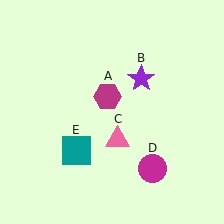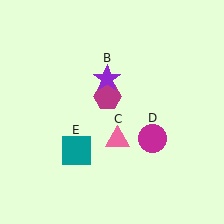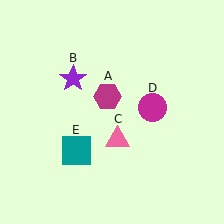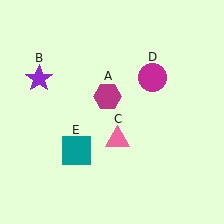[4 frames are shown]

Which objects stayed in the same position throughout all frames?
Magenta hexagon (object A) and pink triangle (object C) and teal square (object E) remained stationary.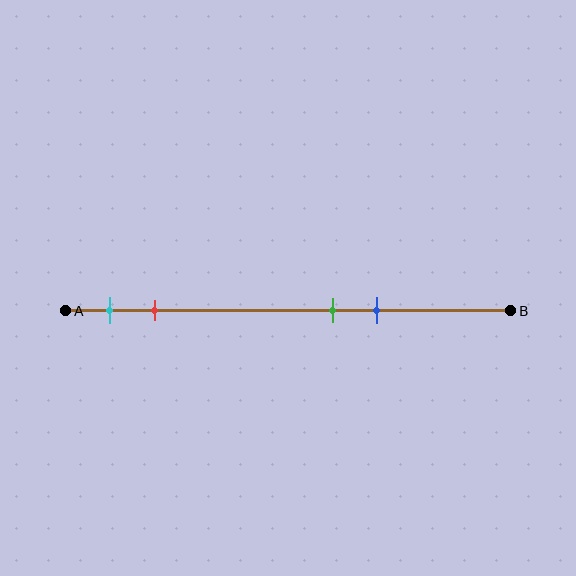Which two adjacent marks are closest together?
The green and blue marks are the closest adjacent pair.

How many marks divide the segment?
There are 4 marks dividing the segment.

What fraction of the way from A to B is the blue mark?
The blue mark is approximately 70% (0.7) of the way from A to B.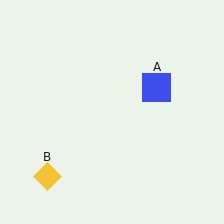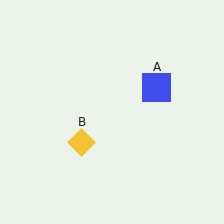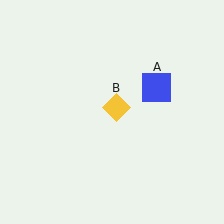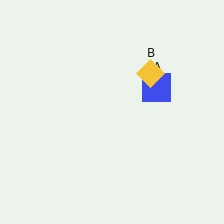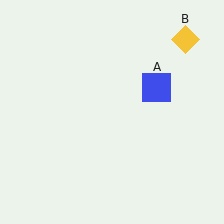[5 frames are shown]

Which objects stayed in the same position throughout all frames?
Blue square (object A) remained stationary.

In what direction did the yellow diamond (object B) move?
The yellow diamond (object B) moved up and to the right.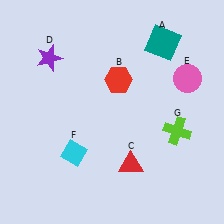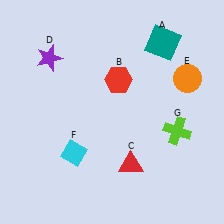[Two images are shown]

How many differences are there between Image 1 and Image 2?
There is 1 difference between the two images.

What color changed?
The circle (E) changed from pink in Image 1 to orange in Image 2.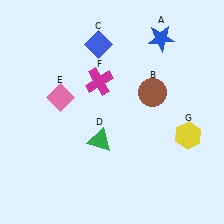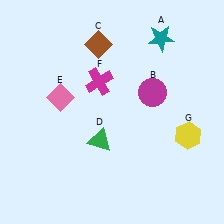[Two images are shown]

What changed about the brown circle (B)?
In Image 1, B is brown. In Image 2, it changed to magenta.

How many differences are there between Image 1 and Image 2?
There are 3 differences between the two images.